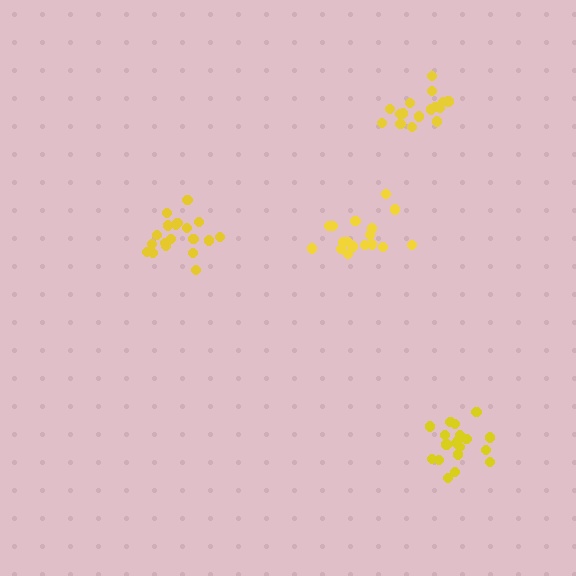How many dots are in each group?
Group 1: 20 dots, Group 2: 16 dots, Group 3: 17 dots, Group 4: 19 dots (72 total).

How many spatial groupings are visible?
There are 4 spatial groupings.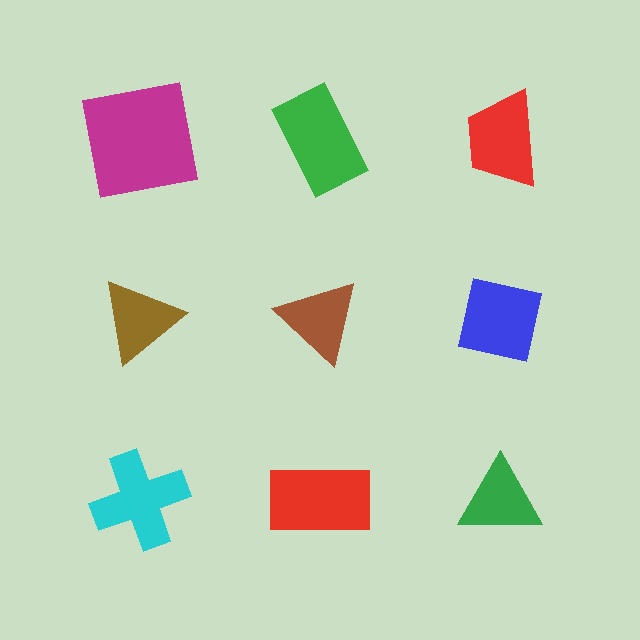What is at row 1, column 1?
A magenta square.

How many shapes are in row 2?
3 shapes.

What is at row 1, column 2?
A green rectangle.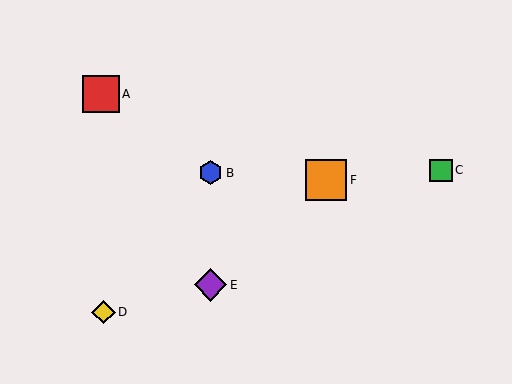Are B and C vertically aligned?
No, B is at x≈211 and C is at x≈441.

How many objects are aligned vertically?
2 objects (B, E) are aligned vertically.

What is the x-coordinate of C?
Object C is at x≈441.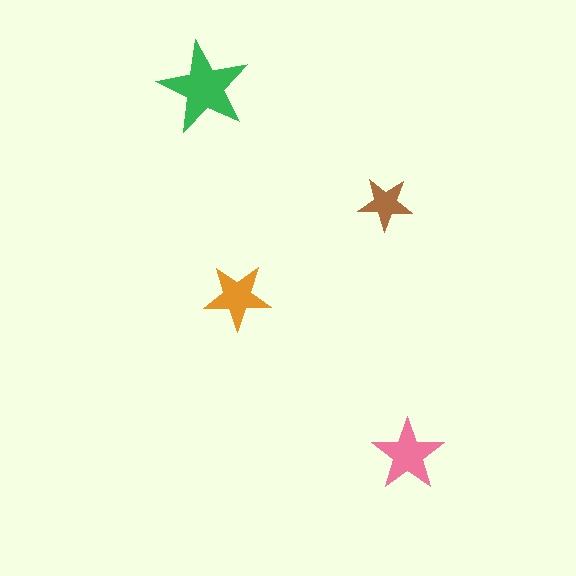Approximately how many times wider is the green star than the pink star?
About 1.5 times wider.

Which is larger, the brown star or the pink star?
The pink one.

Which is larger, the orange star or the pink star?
The pink one.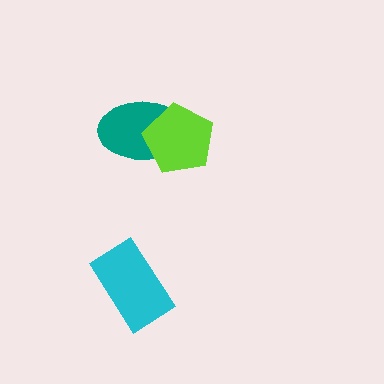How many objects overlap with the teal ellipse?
1 object overlaps with the teal ellipse.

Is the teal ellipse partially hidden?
Yes, it is partially covered by another shape.